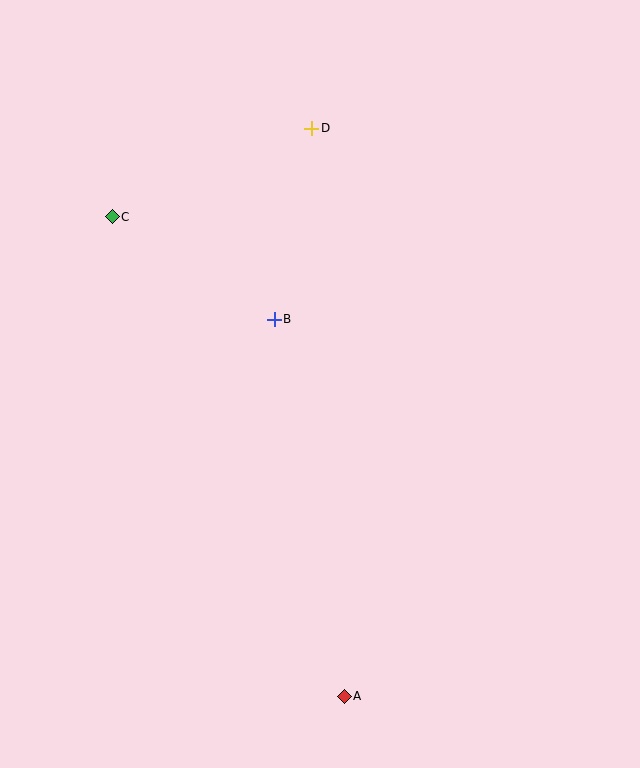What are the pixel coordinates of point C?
Point C is at (112, 217).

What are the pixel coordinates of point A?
Point A is at (344, 696).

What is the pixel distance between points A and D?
The distance between A and D is 569 pixels.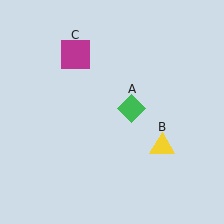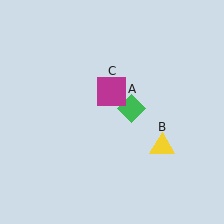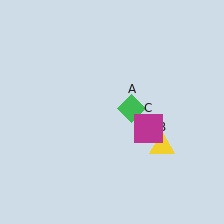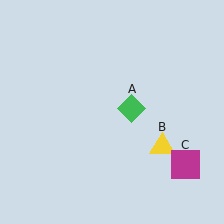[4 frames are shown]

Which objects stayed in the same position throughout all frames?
Green diamond (object A) and yellow triangle (object B) remained stationary.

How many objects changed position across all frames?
1 object changed position: magenta square (object C).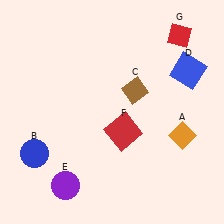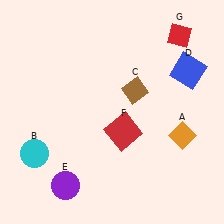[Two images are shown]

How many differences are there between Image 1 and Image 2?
There is 1 difference between the two images.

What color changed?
The circle (B) changed from blue in Image 1 to cyan in Image 2.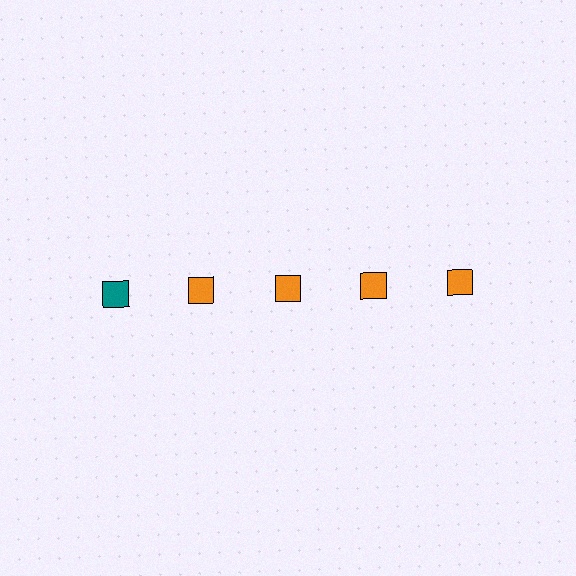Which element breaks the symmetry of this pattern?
The teal square in the top row, leftmost column breaks the symmetry. All other shapes are orange squares.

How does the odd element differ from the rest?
It has a different color: teal instead of orange.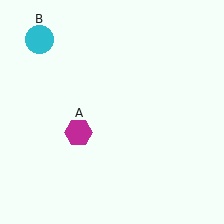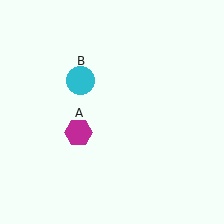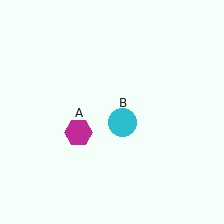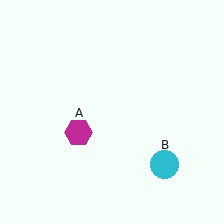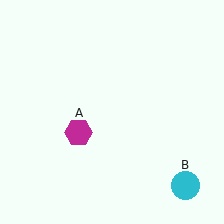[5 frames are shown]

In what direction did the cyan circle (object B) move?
The cyan circle (object B) moved down and to the right.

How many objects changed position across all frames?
1 object changed position: cyan circle (object B).